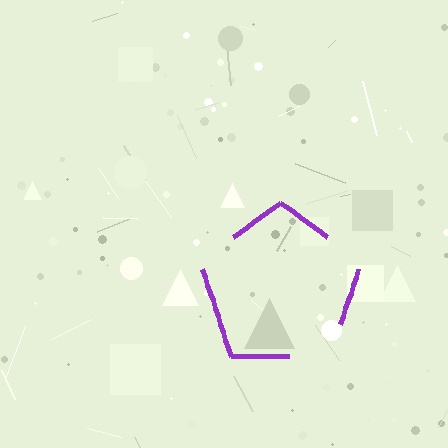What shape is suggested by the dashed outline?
The dashed outline suggests a pentagon.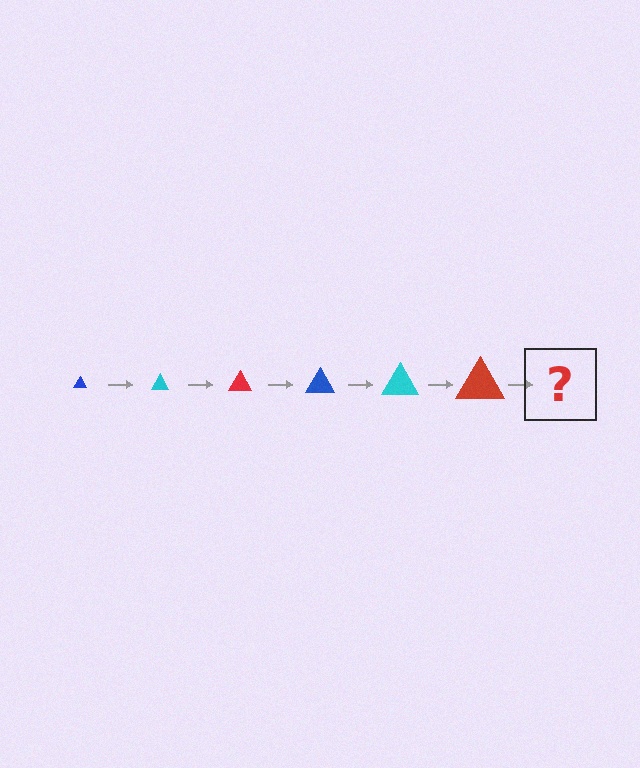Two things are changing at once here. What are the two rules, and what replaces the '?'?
The two rules are that the triangle grows larger each step and the color cycles through blue, cyan, and red. The '?' should be a blue triangle, larger than the previous one.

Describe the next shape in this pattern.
It should be a blue triangle, larger than the previous one.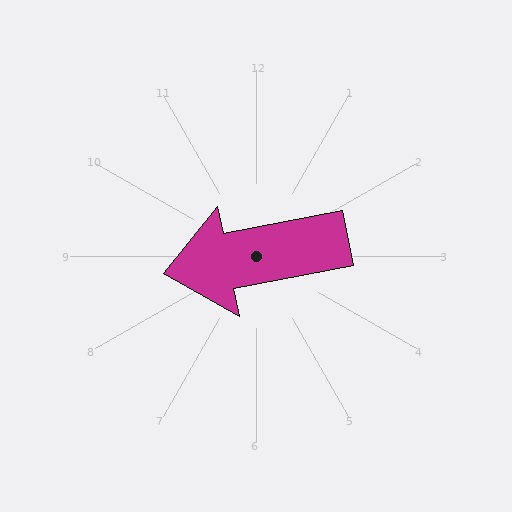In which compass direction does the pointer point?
West.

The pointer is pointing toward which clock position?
Roughly 9 o'clock.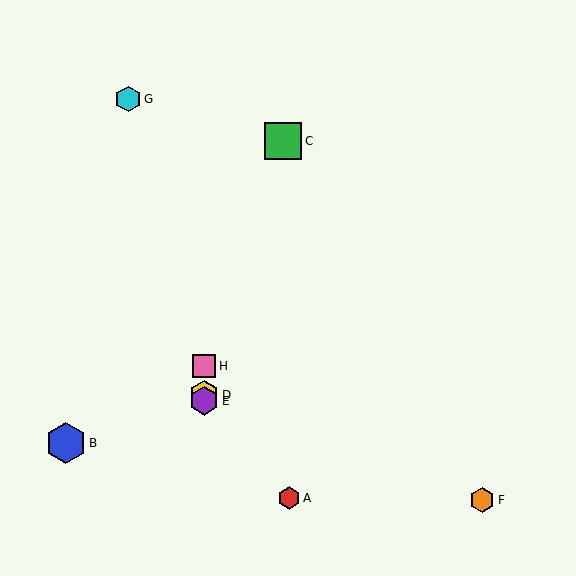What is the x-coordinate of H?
Object H is at x≈204.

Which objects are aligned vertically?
Objects D, E, H are aligned vertically.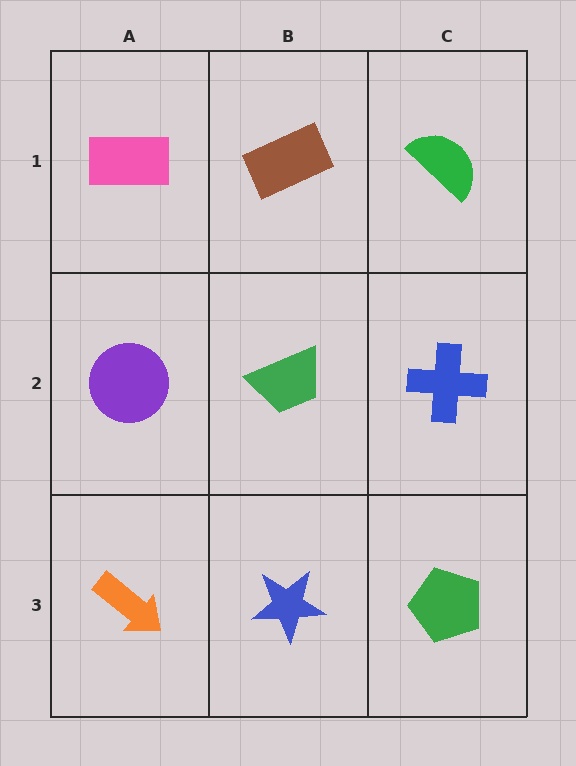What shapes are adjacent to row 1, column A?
A purple circle (row 2, column A), a brown rectangle (row 1, column B).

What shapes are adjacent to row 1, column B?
A green trapezoid (row 2, column B), a pink rectangle (row 1, column A), a green semicircle (row 1, column C).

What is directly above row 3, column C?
A blue cross.